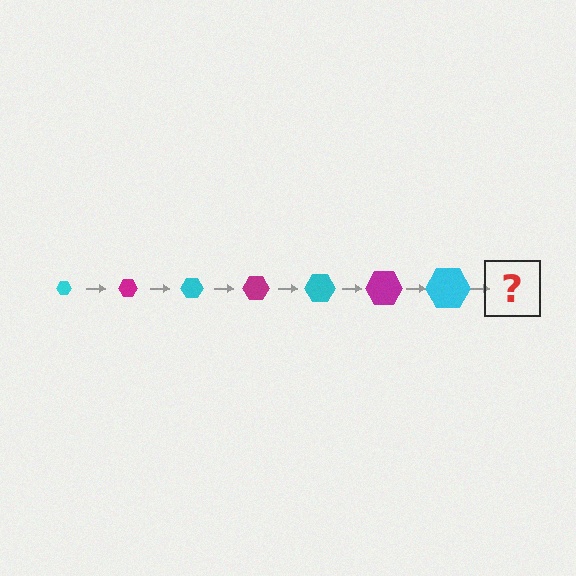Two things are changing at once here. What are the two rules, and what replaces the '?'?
The two rules are that the hexagon grows larger each step and the color cycles through cyan and magenta. The '?' should be a magenta hexagon, larger than the previous one.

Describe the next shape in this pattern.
It should be a magenta hexagon, larger than the previous one.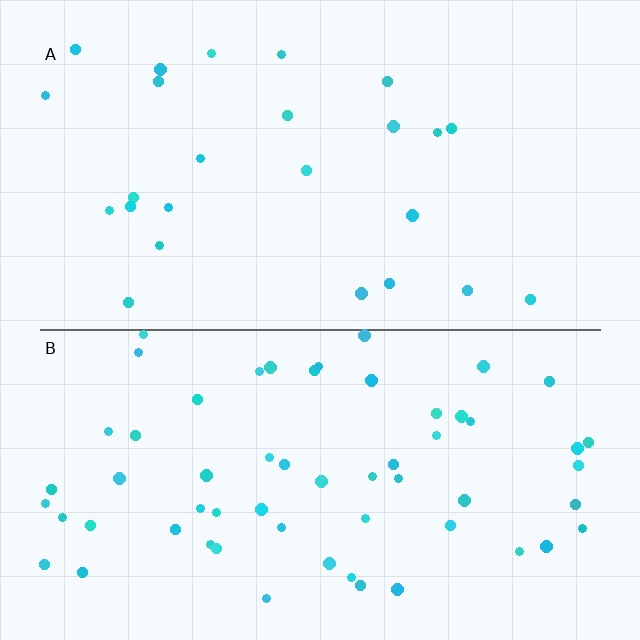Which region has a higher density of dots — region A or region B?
B (the bottom).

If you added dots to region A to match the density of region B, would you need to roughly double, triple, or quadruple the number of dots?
Approximately double.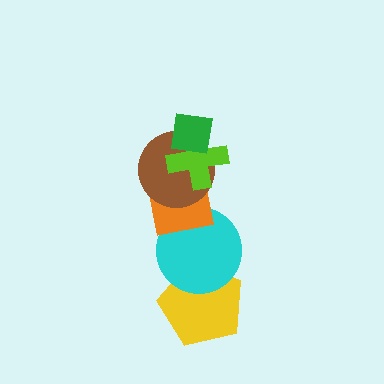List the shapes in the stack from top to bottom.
From top to bottom: the green square, the lime cross, the brown circle, the orange square, the cyan circle, the yellow pentagon.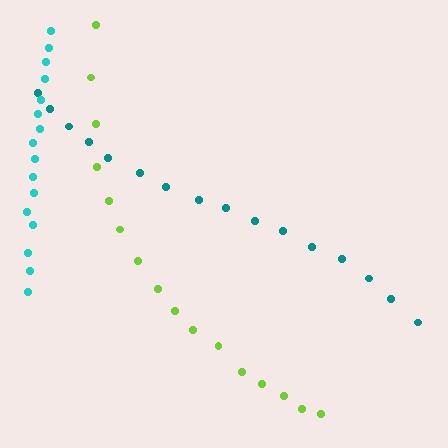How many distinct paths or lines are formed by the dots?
There are 3 distinct paths.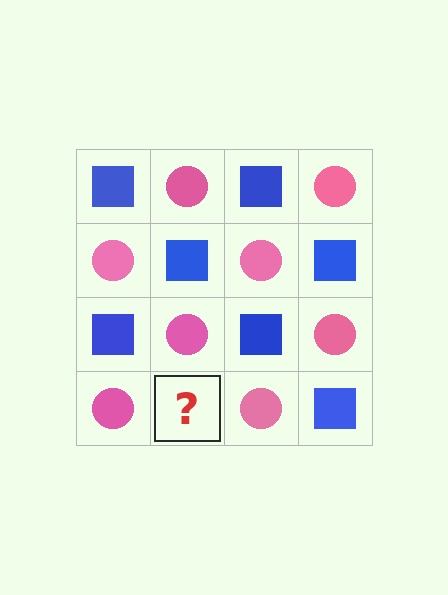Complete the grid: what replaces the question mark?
The question mark should be replaced with a blue square.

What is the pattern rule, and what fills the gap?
The rule is that it alternates blue square and pink circle in a checkerboard pattern. The gap should be filled with a blue square.